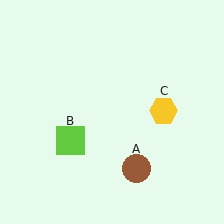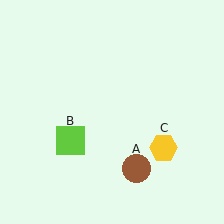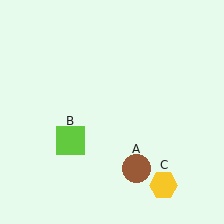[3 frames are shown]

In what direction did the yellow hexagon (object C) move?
The yellow hexagon (object C) moved down.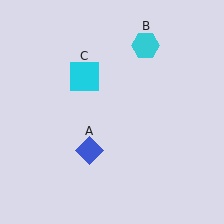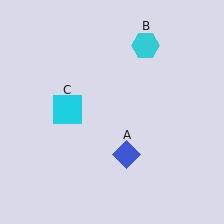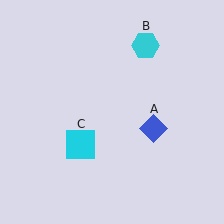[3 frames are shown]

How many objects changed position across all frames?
2 objects changed position: blue diamond (object A), cyan square (object C).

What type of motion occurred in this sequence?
The blue diamond (object A), cyan square (object C) rotated counterclockwise around the center of the scene.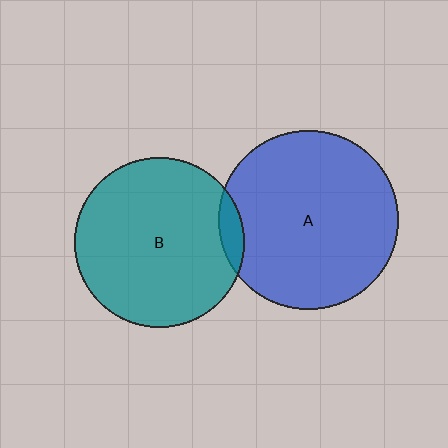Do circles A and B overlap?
Yes.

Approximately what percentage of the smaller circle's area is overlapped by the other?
Approximately 5%.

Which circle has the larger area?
Circle A (blue).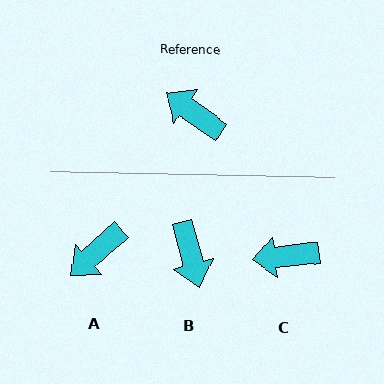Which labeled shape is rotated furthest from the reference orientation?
B, about 140 degrees away.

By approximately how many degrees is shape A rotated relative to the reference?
Approximately 78 degrees counter-clockwise.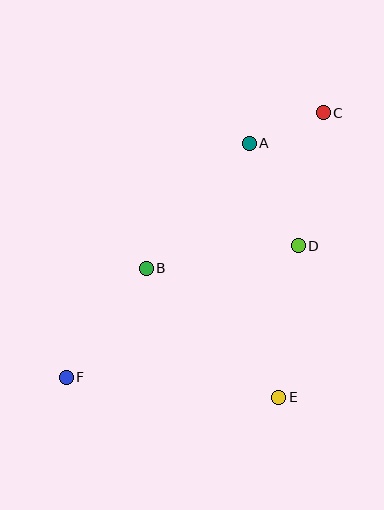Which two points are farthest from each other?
Points C and F are farthest from each other.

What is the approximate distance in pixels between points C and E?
The distance between C and E is approximately 288 pixels.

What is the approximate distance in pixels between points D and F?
The distance between D and F is approximately 266 pixels.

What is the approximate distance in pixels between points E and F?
The distance between E and F is approximately 213 pixels.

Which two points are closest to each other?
Points A and C are closest to each other.